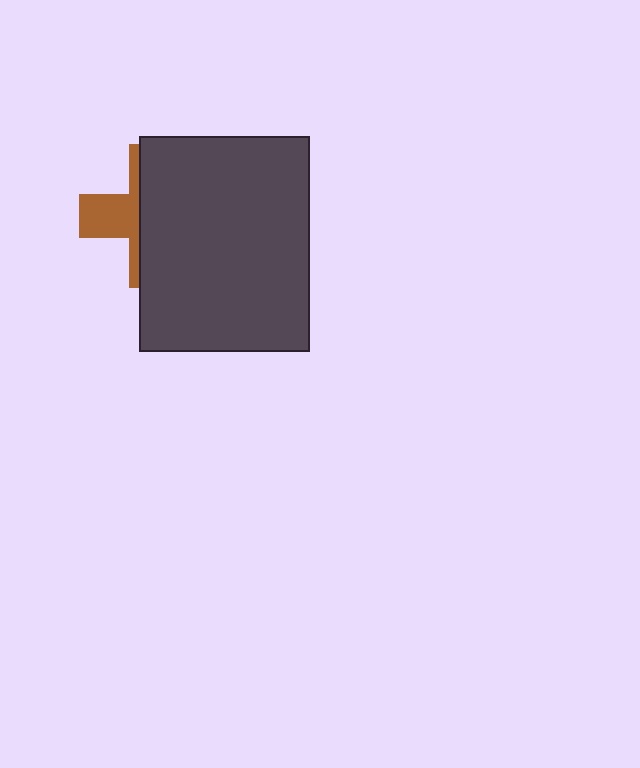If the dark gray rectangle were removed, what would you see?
You would see the complete brown cross.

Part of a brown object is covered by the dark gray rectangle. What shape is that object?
It is a cross.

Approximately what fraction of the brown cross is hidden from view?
Roughly 66% of the brown cross is hidden behind the dark gray rectangle.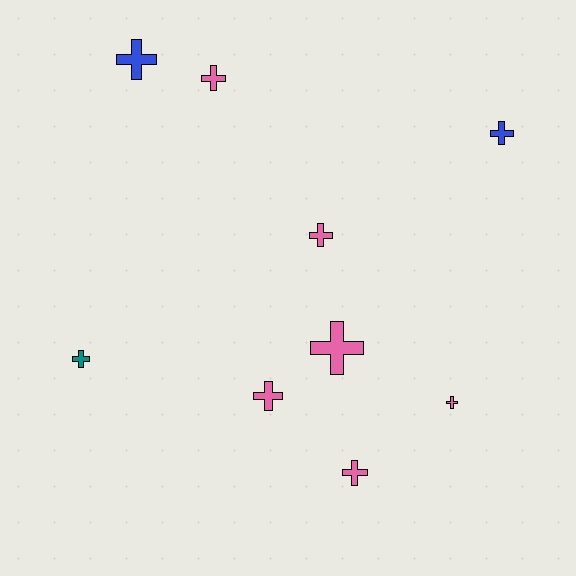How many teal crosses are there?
There is 1 teal cross.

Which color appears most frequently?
Pink, with 6 objects.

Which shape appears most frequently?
Cross, with 9 objects.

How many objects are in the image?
There are 9 objects.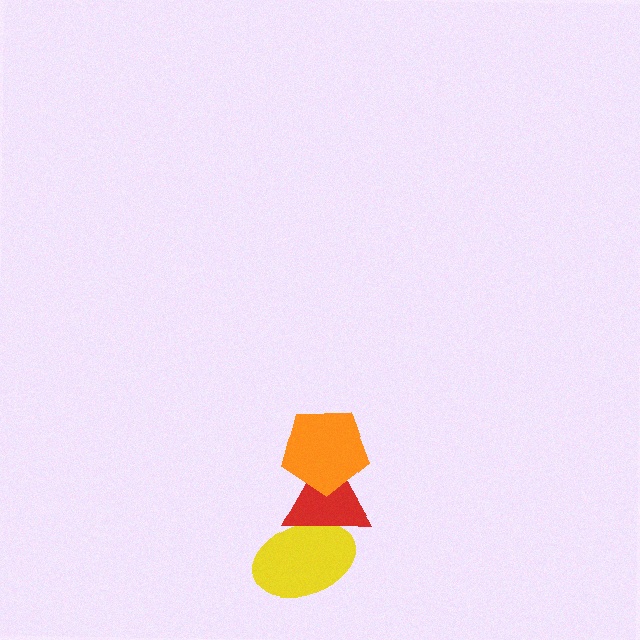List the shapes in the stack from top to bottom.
From top to bottom: the orange pentagon, the red triangle, the yellow ellipse.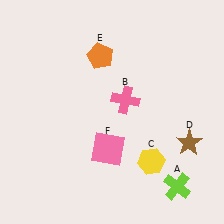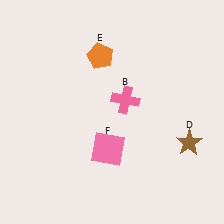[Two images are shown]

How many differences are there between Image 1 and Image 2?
There are 2 differences between the two images.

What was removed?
The lime cross (A), the yellow hexagon (C) were removed in Image 2.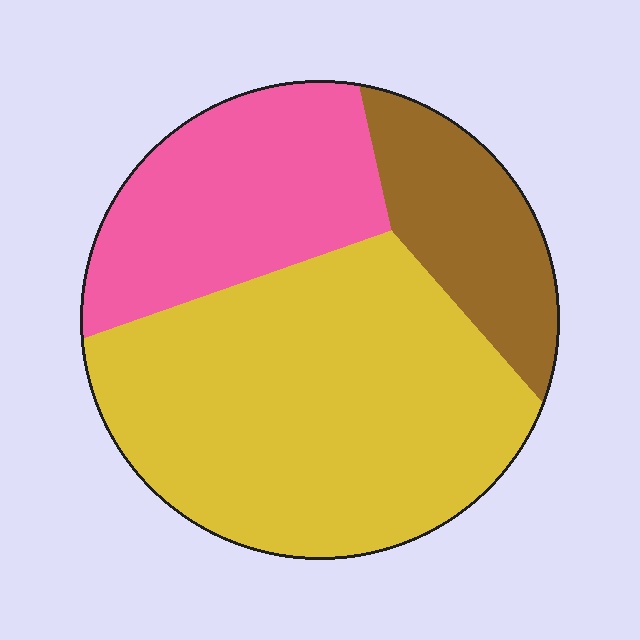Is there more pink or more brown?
Pink.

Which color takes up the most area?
Yellow, at roughly 55%.